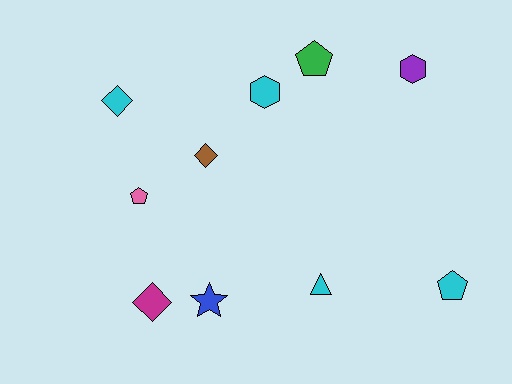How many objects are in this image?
There are 10 objects.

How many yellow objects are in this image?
There are no yellow objects.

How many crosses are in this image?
There are no crosses.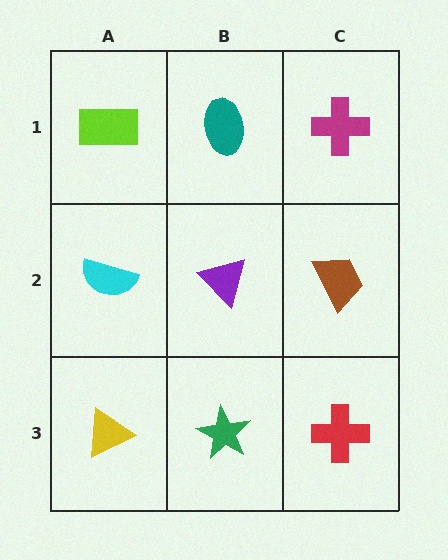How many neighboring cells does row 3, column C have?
2.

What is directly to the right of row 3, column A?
A green star.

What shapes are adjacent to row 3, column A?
A cyan semicircle (row 2, column A), a green star (row 3, column B).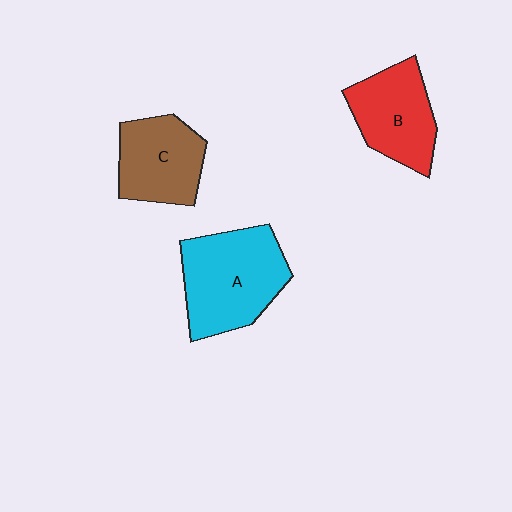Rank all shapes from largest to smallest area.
From largest to smallest: A (cyan), B (red), C (brown).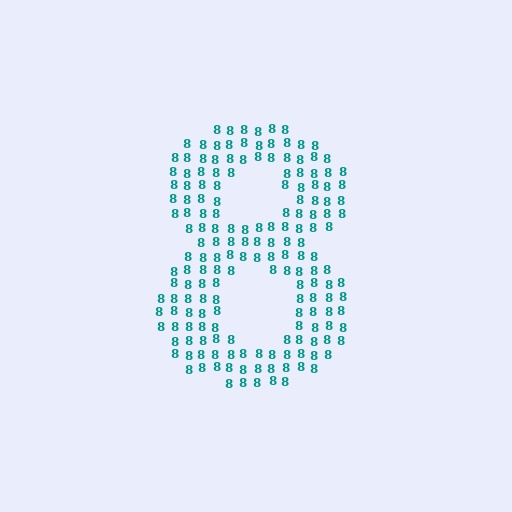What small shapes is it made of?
It is made of small digit 8's.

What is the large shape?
The large shape is the digit 8.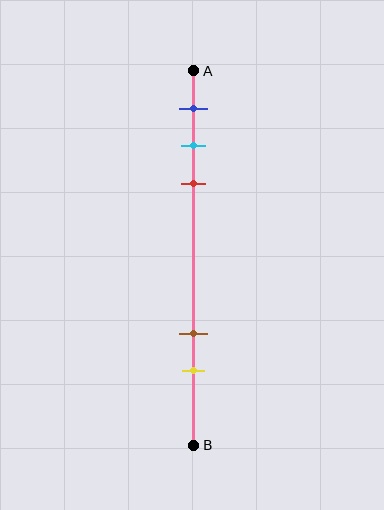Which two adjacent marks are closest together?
The cyan and red marks are the closest adjacent pair.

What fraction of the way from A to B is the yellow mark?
The yellow mark is approximately 80% (0.8) of the way from A to B.